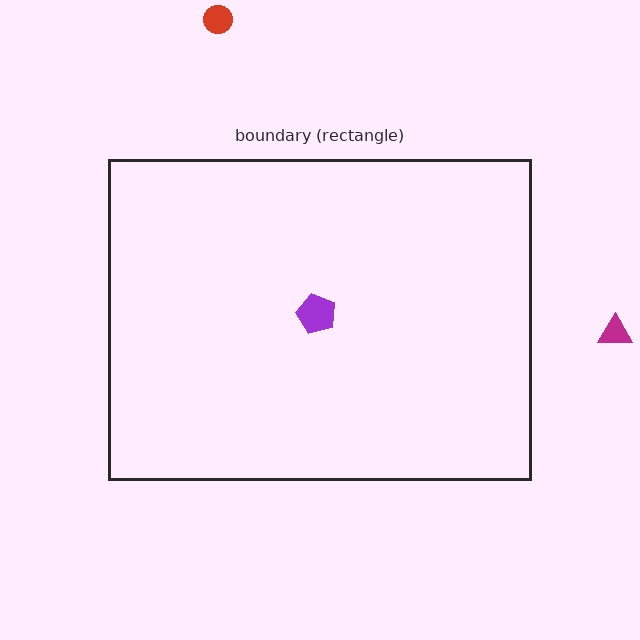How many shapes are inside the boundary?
1 inside, 2 outside.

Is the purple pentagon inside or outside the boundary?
Inside.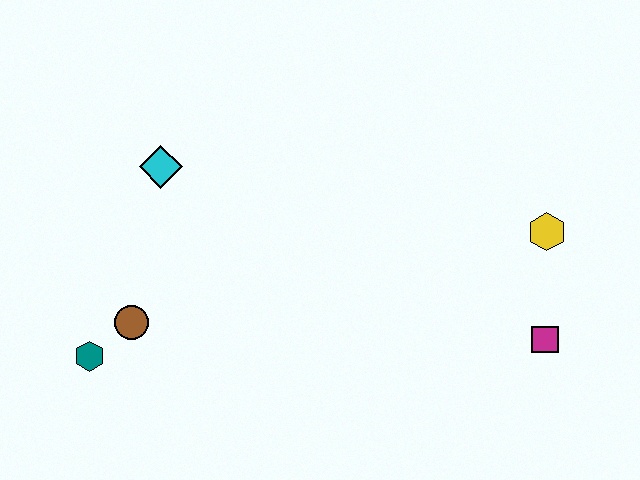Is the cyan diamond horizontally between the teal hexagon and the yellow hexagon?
Yes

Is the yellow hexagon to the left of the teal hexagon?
No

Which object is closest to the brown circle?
The teal hexagon is closest to the brown circle.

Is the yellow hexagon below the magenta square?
No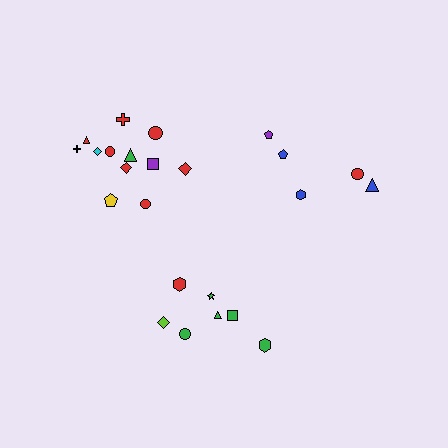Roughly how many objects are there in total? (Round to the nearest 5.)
Roughly 25 objects in total.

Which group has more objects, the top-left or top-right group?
The top-left group.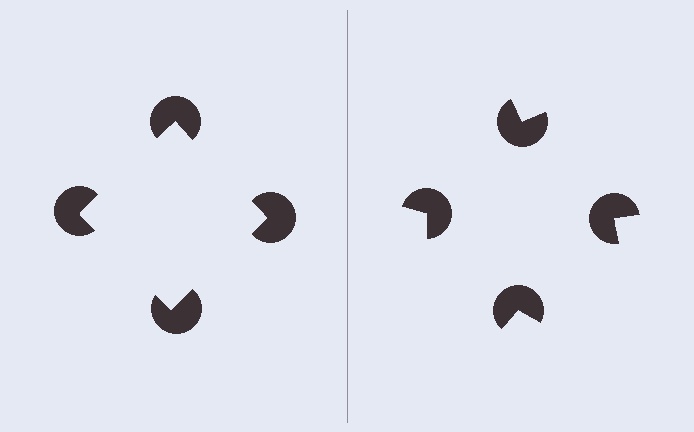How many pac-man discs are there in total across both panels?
8 — 4 on each side.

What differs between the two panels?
The pac-man discs are positioned identically on both sides; only the wedge orientations differ. On the left they align to a square; on the right they are misaligned.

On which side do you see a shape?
An illusory square appears on the left side. On the right side the wedge cuts are rotated, so no coherent shape forms.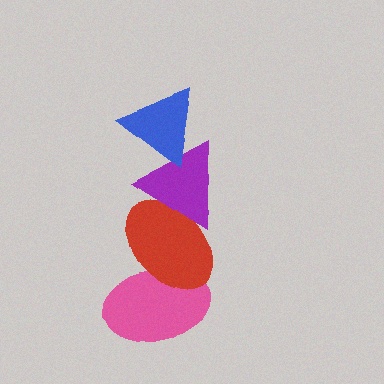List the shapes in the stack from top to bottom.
From top to bottom: the blue triangle, the purple triangle, the red ellipse, the pink ellipse.